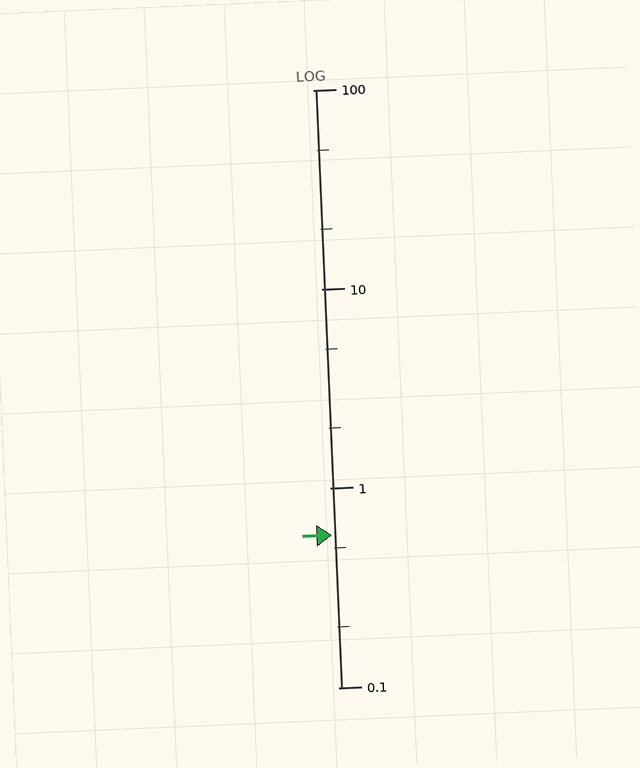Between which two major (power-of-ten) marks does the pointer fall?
The pointer is between 0.1 and 1.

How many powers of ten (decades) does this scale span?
The scale spans 3 decades, from 0.1 to 100.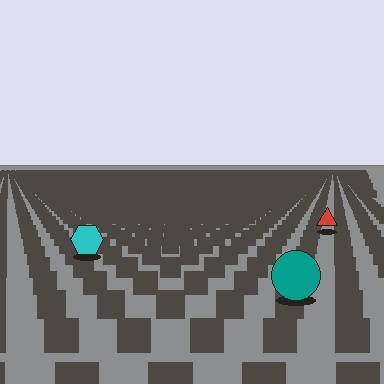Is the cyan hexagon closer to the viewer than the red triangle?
Yes. The cyan hexagon is closer — you can tell from the texture gradient: the ground texture is coarser near it.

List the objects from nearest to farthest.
From nearest to farthest: the teal circle, the cyan hexagon, the red triangle.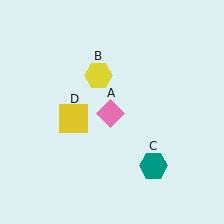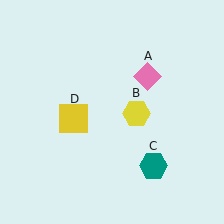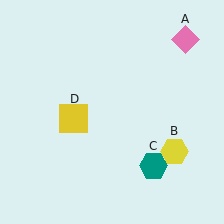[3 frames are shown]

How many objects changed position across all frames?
2 objects changed position: pink diamond (object A), yellow hexagon (object B).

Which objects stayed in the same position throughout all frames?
Teal hexagon (object C) and yellow square (object D) remained stationary.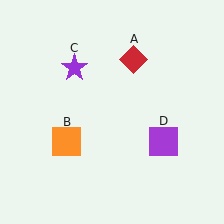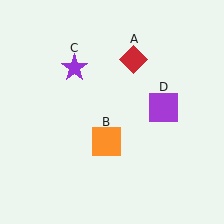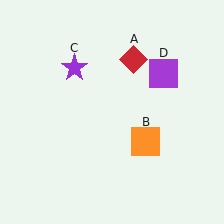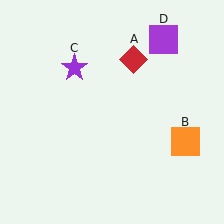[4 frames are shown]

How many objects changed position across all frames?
2 objects changed position: orange square (object B), purple square (object D).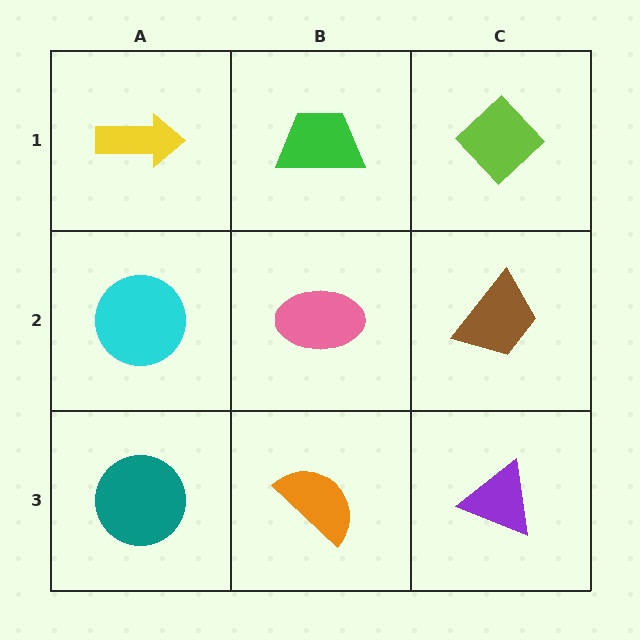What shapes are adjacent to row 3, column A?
A cyan circle (row 2, column A), an orange semicircle (row 3, column B).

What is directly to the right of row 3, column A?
An orange semicircle.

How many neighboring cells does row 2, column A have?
3.